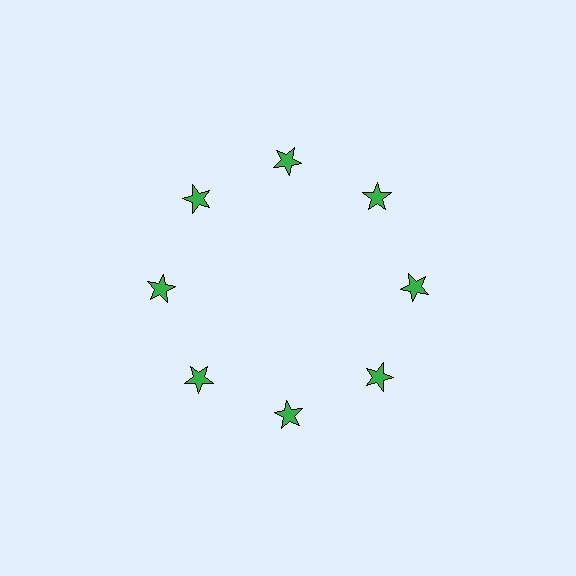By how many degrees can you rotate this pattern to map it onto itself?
The pattern maps onto itself every 45 degrees of rotation.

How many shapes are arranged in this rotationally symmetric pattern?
There are 8 shapes, arranged in 8 groups of 1.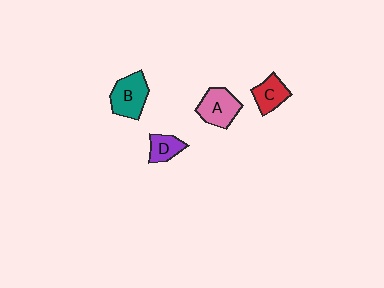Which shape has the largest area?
Shape B (teal).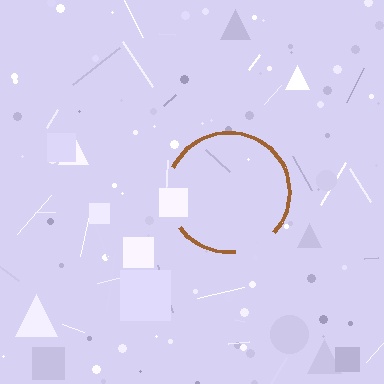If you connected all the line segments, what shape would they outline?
They would outline a circle.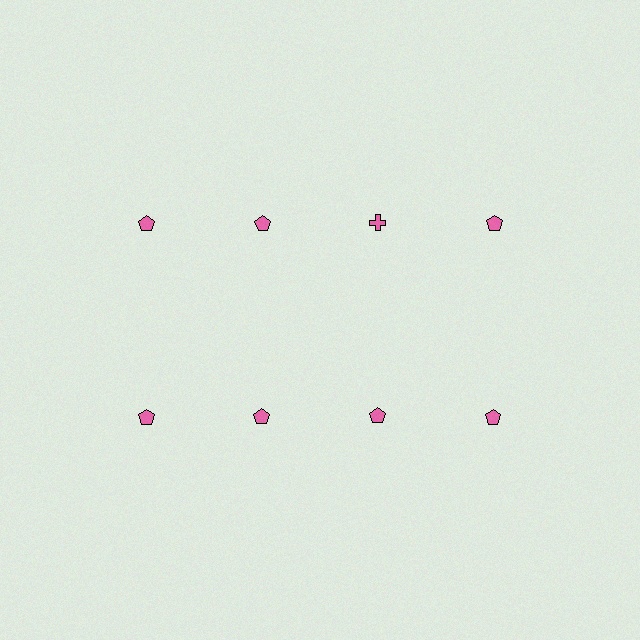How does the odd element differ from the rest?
It has a different shape: cross instead of pentagon.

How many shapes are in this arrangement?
There are 8 shapes arranged in a grid pattern.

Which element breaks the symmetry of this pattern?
The pink cross in the top row, center column breaks the symmetry. All other shapes are pink pentagons.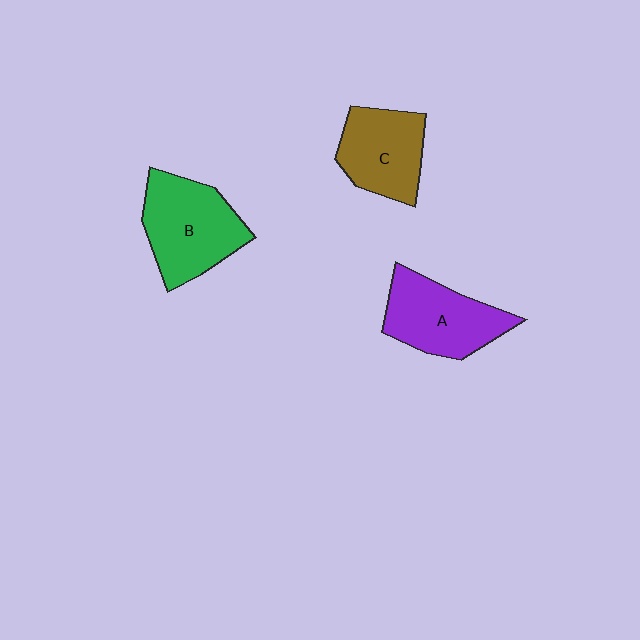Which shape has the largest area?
Shape B (green).